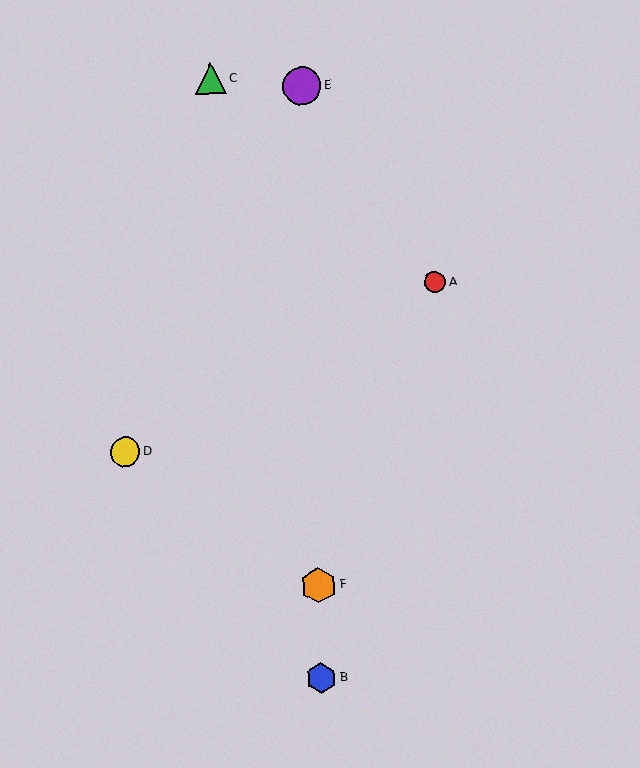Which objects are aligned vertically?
Objects B, E, F are aligned vertically.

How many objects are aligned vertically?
3 objects (B, E, F) are aligned vertically.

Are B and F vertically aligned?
Yes, both are at x≈321.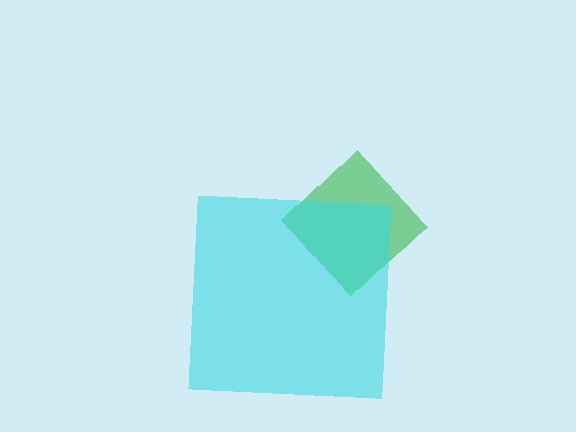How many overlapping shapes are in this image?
There are 2 overlapping shapes in the image.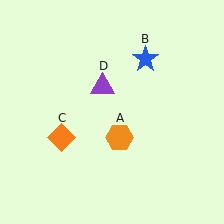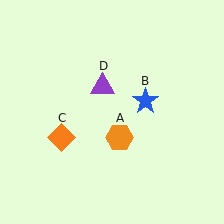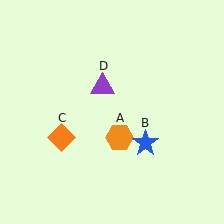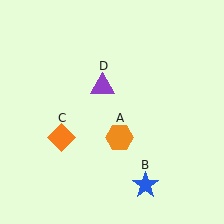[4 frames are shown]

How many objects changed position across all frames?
1 object changed position: blue star (object B).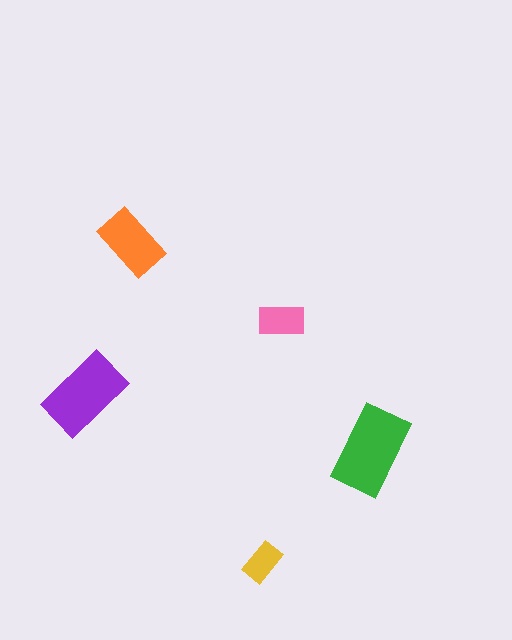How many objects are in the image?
There are 5 objects in the image.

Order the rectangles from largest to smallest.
the green one, the purple one, the orange one, the pink one, the yellow one.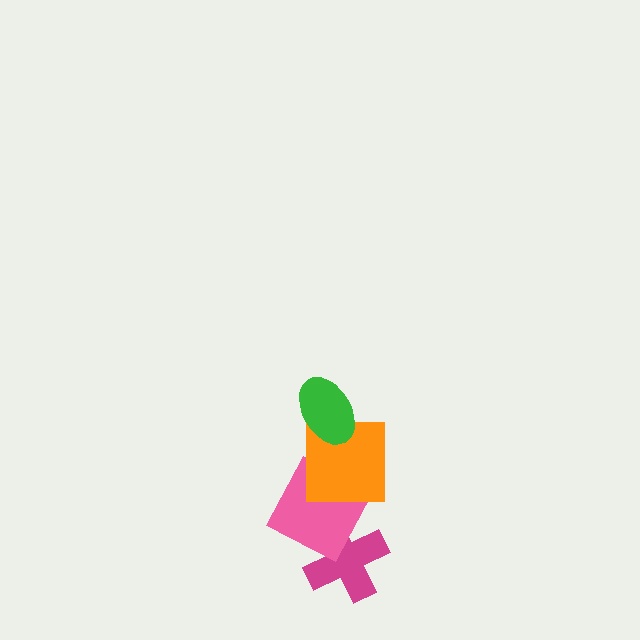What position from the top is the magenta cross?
The magenta cross is 4th from the top.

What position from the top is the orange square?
The orange square is 2nd from the top.